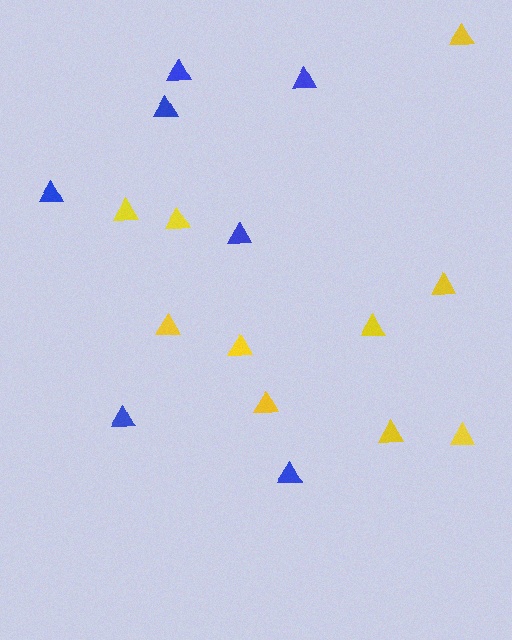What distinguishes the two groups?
There are 2 groups: one group of blue triangles (7) and one group of yellow triangles (10).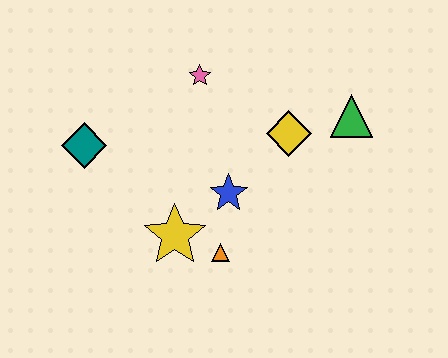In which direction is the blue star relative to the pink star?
The blue star is below the pink star.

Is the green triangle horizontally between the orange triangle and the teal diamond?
No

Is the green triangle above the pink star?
No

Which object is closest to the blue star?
The orange triangle is closest to the blue star.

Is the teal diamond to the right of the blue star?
No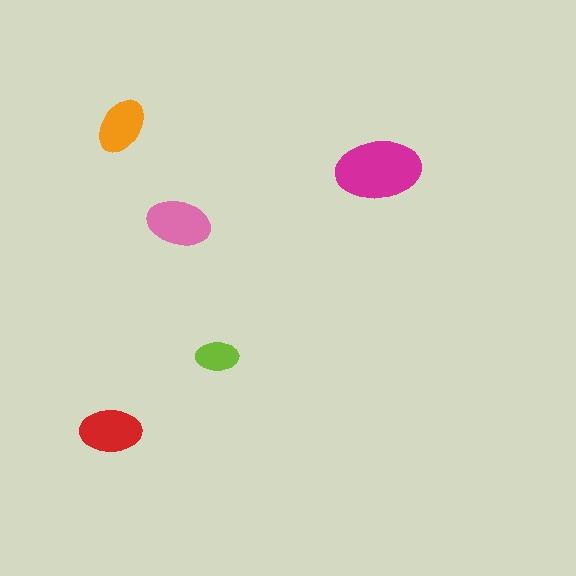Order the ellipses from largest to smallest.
the magenta one, the pink one, the red one, the orange one, the lime one.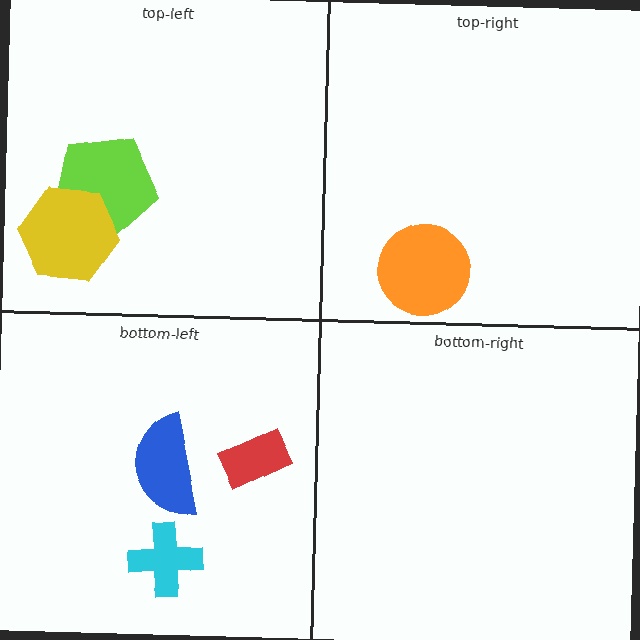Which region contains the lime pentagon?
The top-left region.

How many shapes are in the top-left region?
2.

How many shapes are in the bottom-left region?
3.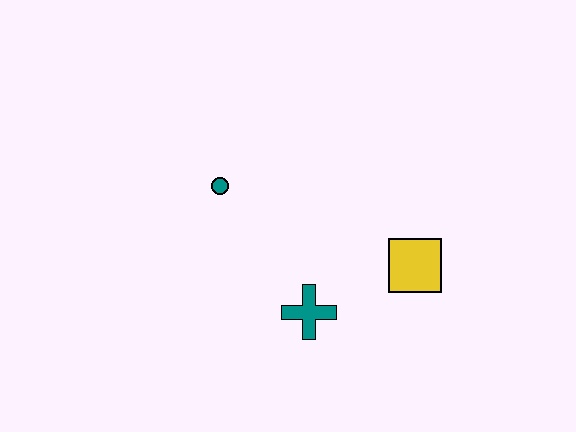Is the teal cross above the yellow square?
No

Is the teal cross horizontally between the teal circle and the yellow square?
Yes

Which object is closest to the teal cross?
The yellow square is closest to the teal cross.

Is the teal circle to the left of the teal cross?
Yes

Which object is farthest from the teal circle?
The yellow square is farthest from the teal circle.